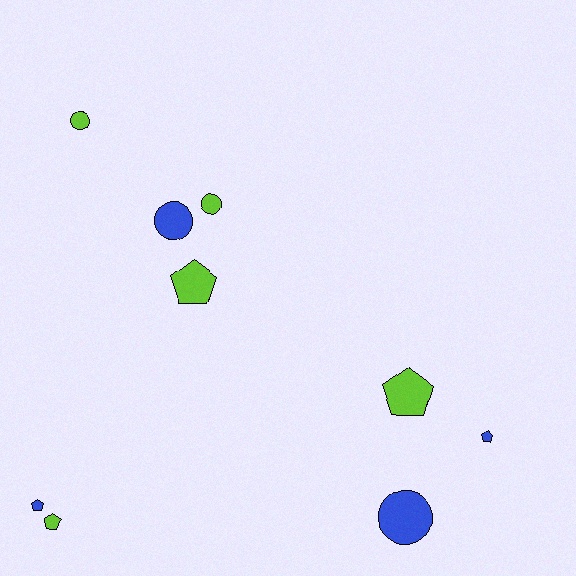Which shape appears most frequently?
Pentagon, with 5 objects.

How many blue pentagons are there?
There are 2 blue pentagons.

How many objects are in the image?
There are 9 objects.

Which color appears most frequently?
Lime, with 5 objects.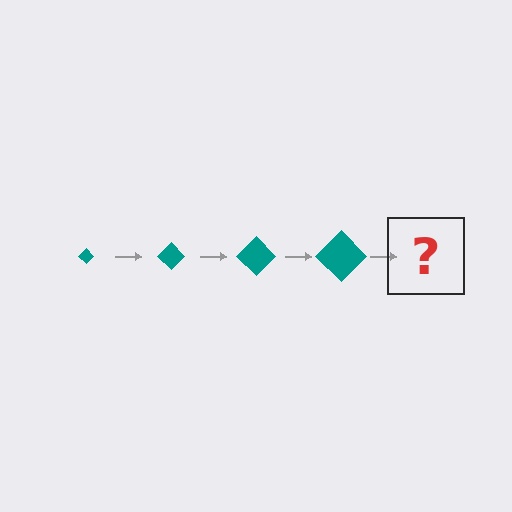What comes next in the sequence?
The next element should be a teal diamond, larger than the previous one.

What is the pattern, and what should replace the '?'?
The pattern is that the diamond gets progressively larger each step. The '?' should be a teal diamond, larger than the previous one.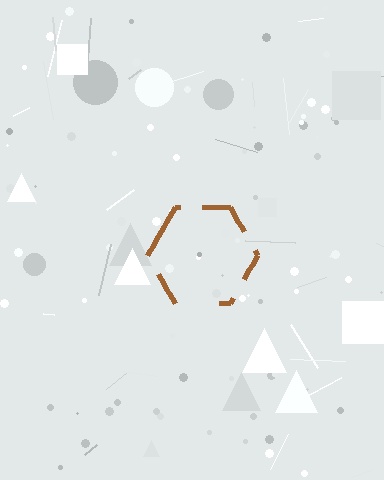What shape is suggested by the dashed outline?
The dashed outline suggests a hexagon.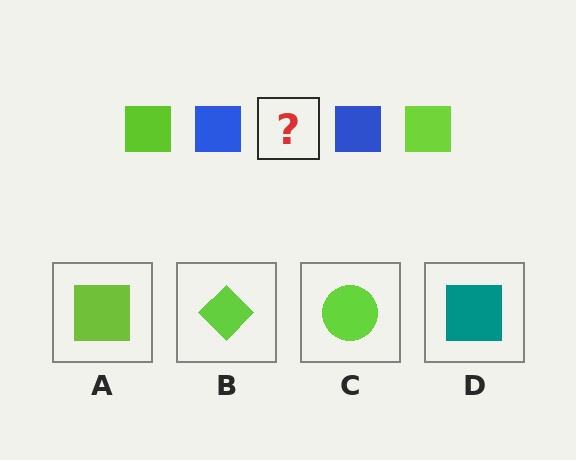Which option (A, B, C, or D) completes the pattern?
A.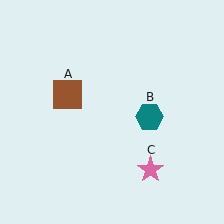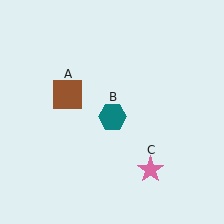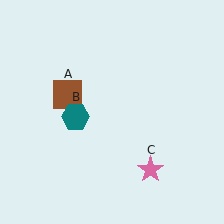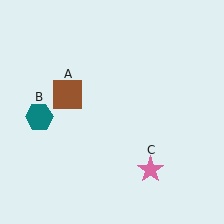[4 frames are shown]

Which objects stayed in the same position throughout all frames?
Brown square (object A) and pink star (object C) remained stationary.